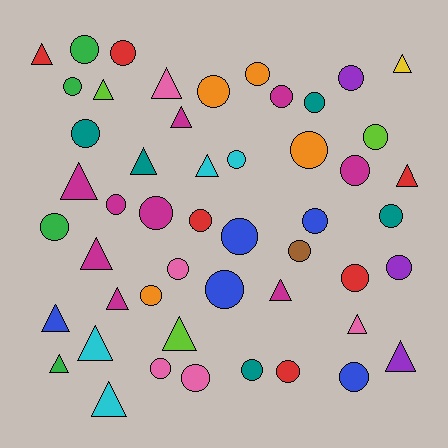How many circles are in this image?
There are 31 circles.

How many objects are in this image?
There are 50 objects.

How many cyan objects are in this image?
There are 4 cyan objects.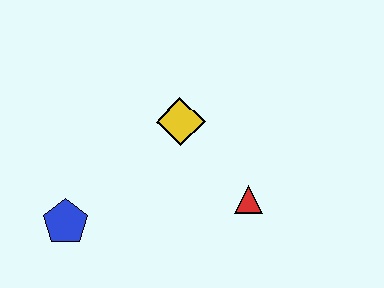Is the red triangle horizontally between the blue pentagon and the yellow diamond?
No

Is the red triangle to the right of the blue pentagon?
Yes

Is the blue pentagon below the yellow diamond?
Yes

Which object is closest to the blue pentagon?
The yellow diamond is closest to the blue pentagon.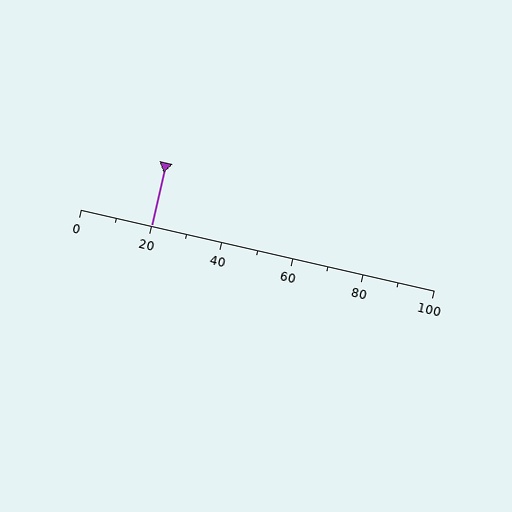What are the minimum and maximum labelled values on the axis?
The axis runs from 0 to 100.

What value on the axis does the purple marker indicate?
The marker indicates approximately 20.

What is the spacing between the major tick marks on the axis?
The major ticks are spaced 20 apart.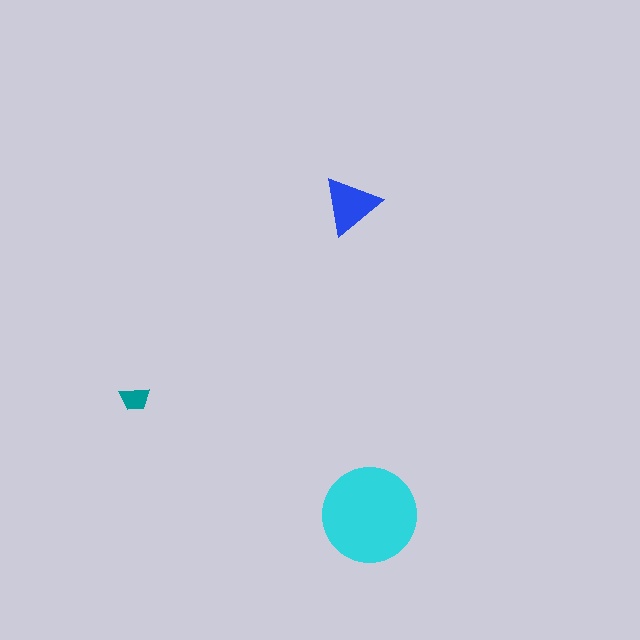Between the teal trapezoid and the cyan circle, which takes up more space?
The cyan circle.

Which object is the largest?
The cyan circle.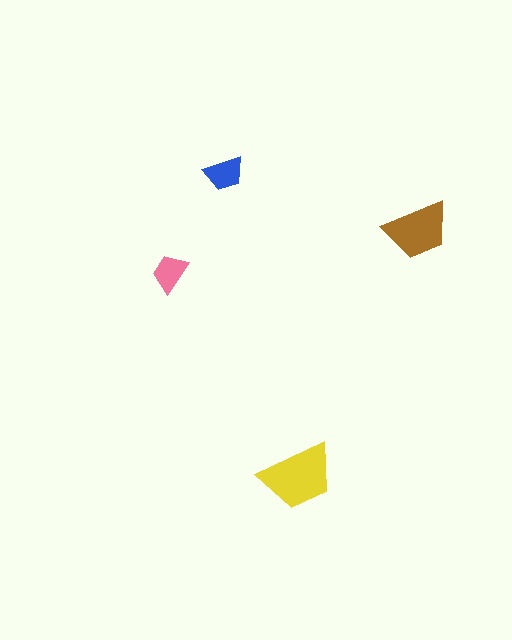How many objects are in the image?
There are 4 objects in the image.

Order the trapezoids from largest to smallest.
the yellow one, the brown one, the blue one, the pink one.